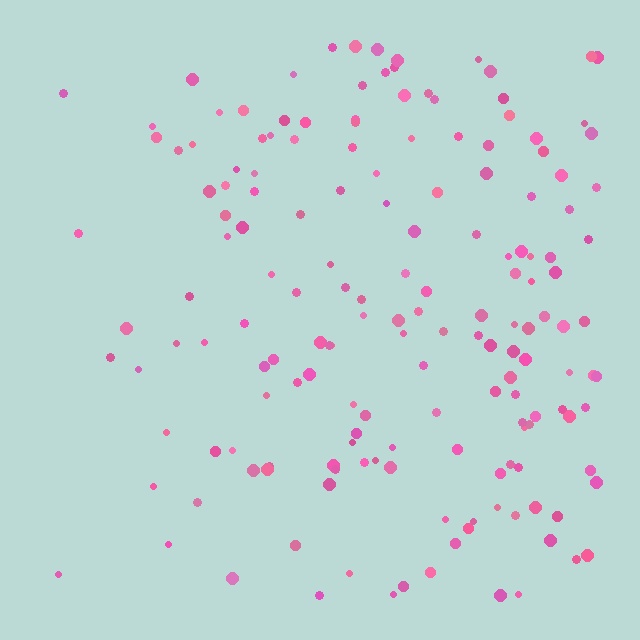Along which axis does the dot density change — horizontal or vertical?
Horizontal.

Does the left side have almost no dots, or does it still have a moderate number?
Still a moderate number, just noticeably fewer than the right.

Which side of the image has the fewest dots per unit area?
The left.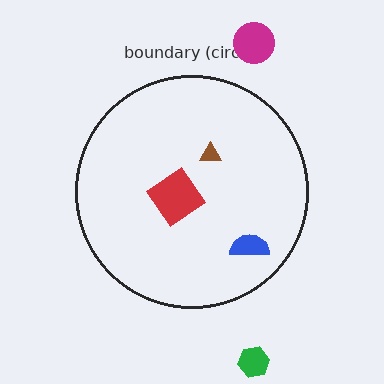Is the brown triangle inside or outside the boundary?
Inside.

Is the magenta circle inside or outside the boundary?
Outside.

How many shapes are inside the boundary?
3 inside, 2 outside.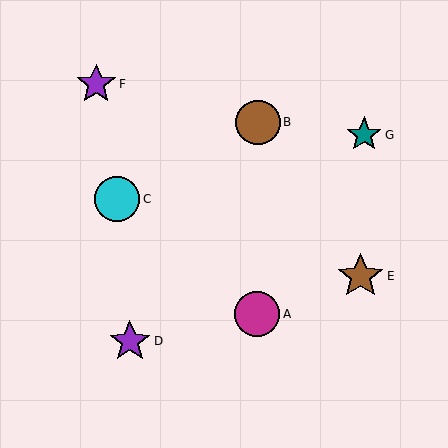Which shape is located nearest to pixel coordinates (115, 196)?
The cyan circle (labeled C) at (117, 199) is nearest to that location.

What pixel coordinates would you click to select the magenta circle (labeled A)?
Click at (257, 314) to select the magenta circle A.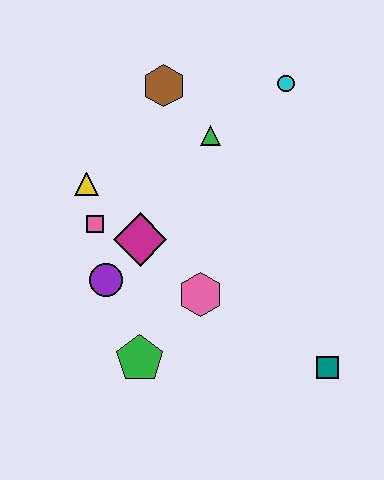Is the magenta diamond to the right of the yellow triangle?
Yes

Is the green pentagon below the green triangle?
Yes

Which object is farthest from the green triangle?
The teal square is farthest from the green triangle.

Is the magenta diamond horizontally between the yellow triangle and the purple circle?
No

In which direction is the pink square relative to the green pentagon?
The pink square is above the green pentagon.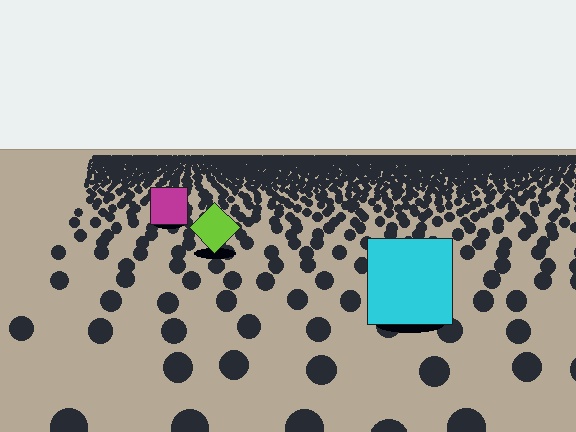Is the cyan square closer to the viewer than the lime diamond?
Yes. The cyan square is closer — you can tell from the texture gradient: the ground texture is coarser near it.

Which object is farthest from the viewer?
The magenta square is farthest from the viewer. It appears smaller and the ground texture around it is denser.